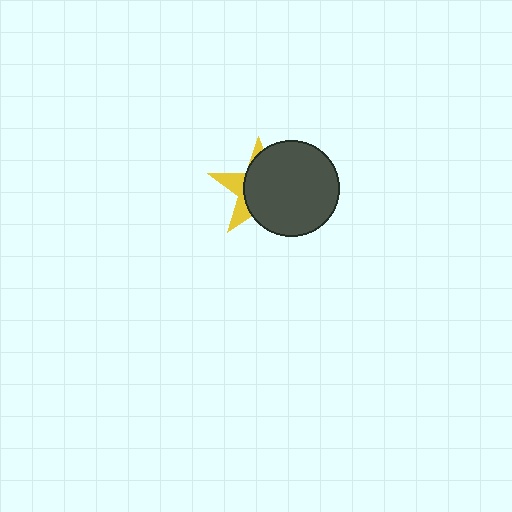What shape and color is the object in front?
The object in front is a dark gray circle.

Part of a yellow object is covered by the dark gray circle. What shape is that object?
It is a star.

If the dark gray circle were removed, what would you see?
You would see the complete yellow star.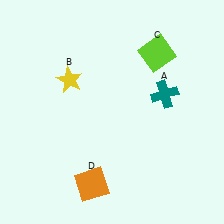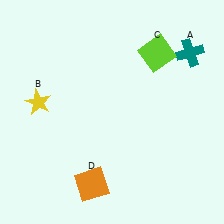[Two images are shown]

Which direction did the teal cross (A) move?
The teal cross (A) moved up.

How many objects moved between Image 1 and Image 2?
2 objects moved between the two images.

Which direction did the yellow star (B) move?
The yellow star (B) moved left.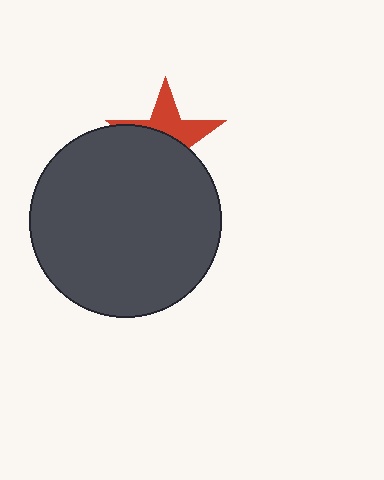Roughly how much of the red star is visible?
A small part of it is visible (roughly 43%).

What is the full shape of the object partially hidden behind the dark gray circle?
The partially hidden object is a red star.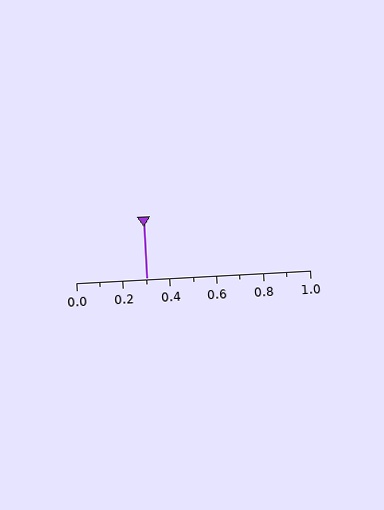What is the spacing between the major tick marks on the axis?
The major ticks are spaced 0.2 apart.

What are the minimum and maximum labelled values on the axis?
The axis runs from 0.0 to 1.0.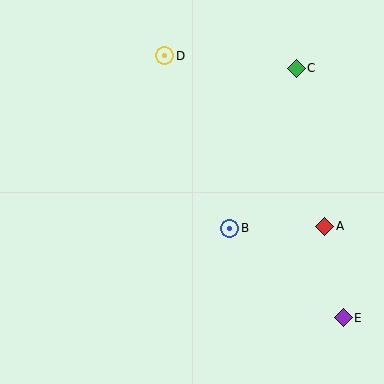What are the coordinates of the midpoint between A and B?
The midpoint between A and B is at (277, 227).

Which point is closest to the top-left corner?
Point D is closest to the top-left corner.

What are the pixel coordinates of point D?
Point D is at (165, 56).